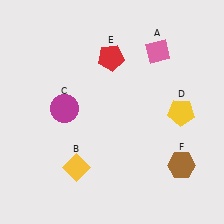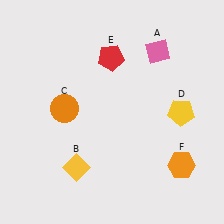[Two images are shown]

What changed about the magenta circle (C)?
In Image 1, C is magenta. In Image 2, it changed to orange.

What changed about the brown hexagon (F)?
In Image 1, F is brown. In Image 2, it changed to orange.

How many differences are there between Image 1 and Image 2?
There are 2 differences between the two images.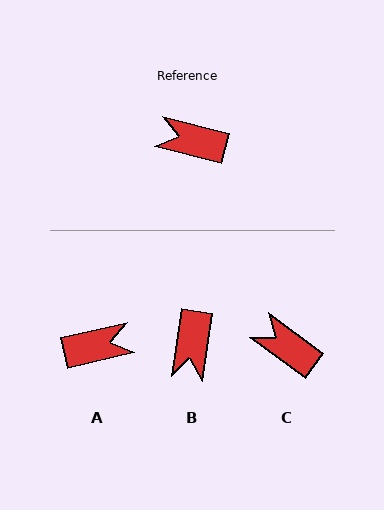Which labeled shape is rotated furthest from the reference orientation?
A, about 153 degrees away.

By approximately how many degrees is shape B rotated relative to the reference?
Approximately 95 degrees counter-clockwise.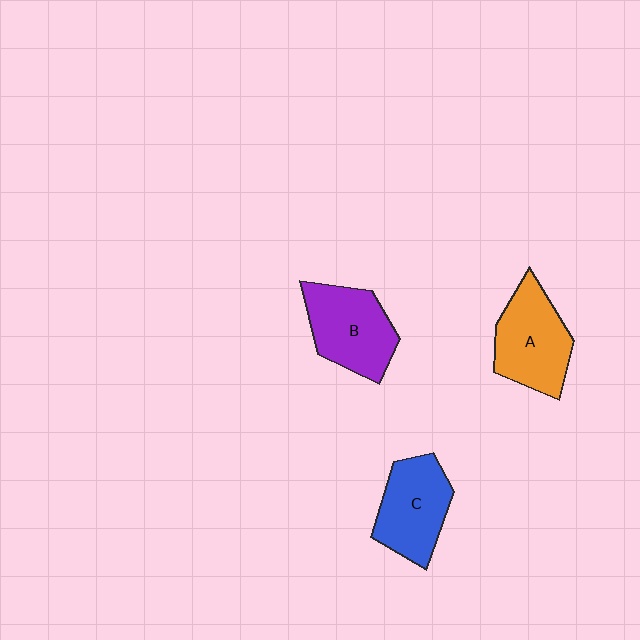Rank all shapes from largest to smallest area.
From largest to smallest: A (orange), B (purple), C (blue).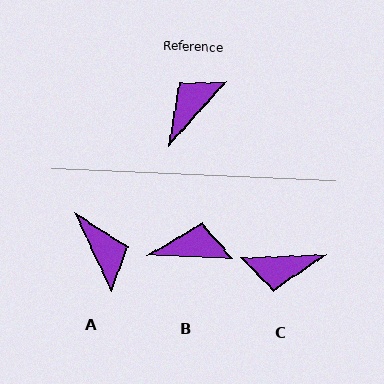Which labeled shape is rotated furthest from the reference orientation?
C, about 133 degrees away.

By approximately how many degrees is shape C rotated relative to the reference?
Approximately 133 degrees counter-clockwise.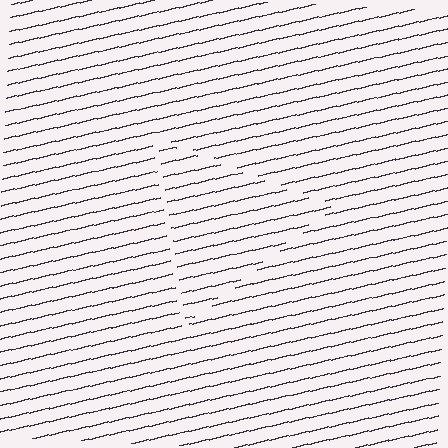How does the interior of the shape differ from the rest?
The interior of the shape contains the same grating, shifted by half a period — the contour is defined by the phase discontinuity where line-ends from the inner and outer gratings abut.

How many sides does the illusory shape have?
3 sides — the line-ends trace a triangle.